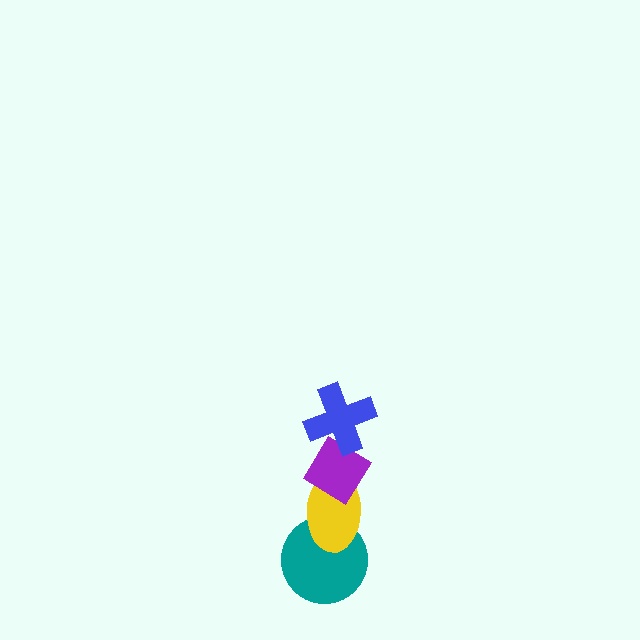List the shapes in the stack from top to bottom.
From top to bottom: the blue cross, the purple diamond, the yellow ellipse, the teal circle.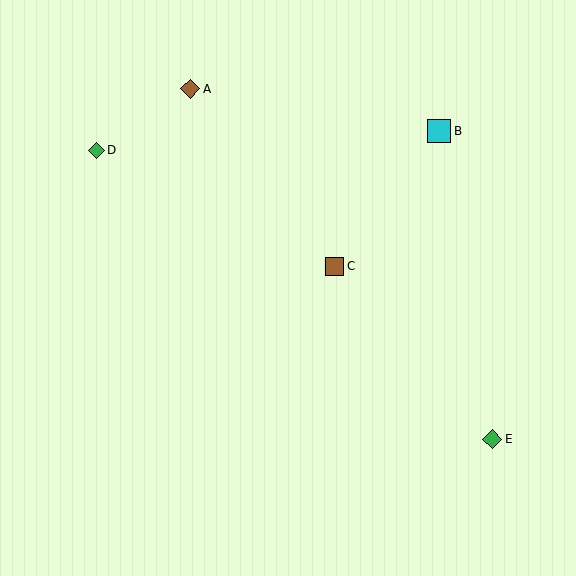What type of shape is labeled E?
Shape E is a green diamond.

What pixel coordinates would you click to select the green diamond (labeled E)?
Click at (492, 439) to select the green diamond E.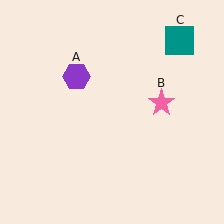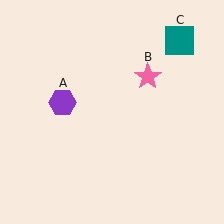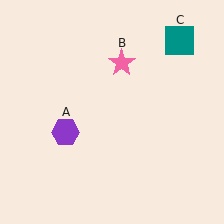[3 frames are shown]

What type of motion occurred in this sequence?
The purple hexagon (object A), pink star (object B) rotated counterclockwise around the center of the scene.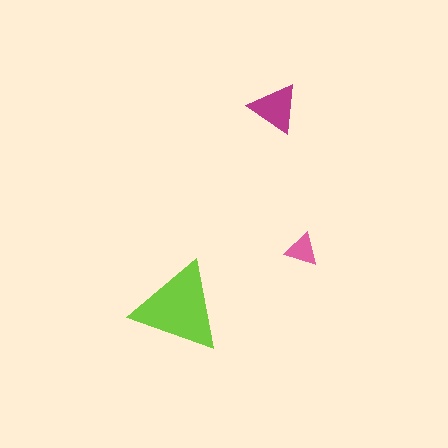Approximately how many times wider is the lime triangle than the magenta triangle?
About 2 times wider.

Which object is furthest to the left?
The lime triangle is leftmost.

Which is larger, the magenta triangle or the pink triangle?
The magenta one.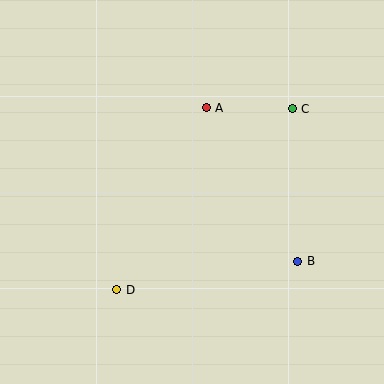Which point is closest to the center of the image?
Point A at (206, 108) is closest to the center.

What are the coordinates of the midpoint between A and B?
The midpoint between A and B is at (252, 185).